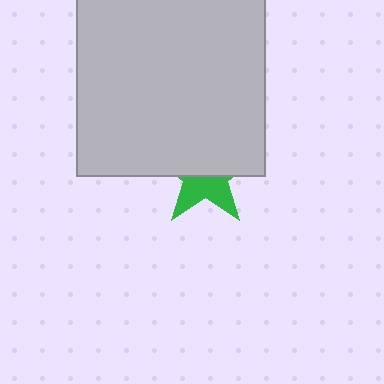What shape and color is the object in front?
The object in front is a light gray rectangle.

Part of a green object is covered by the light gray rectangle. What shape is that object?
It is a star.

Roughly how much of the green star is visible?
A small part of it is visible (roughly 41%).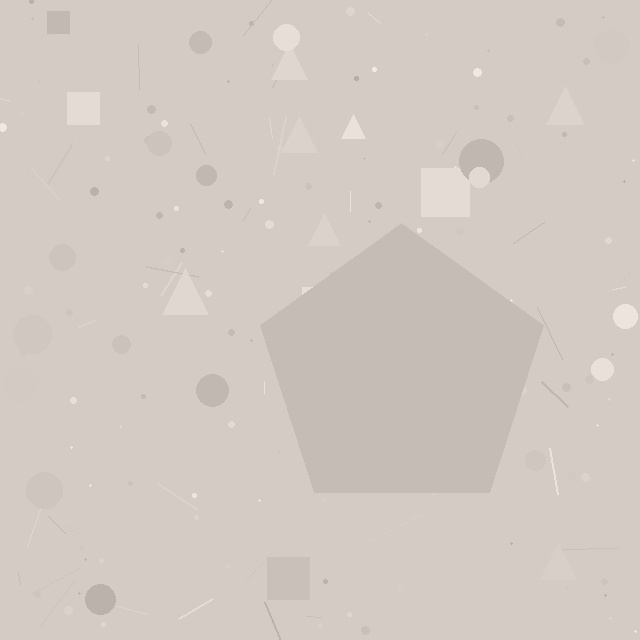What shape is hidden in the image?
A pentagon is hidden in the image.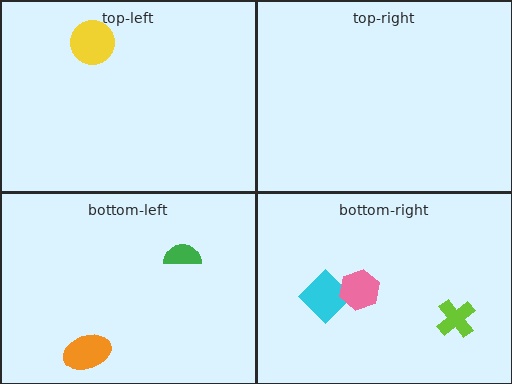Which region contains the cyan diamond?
The bottom-right region.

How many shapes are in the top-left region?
1.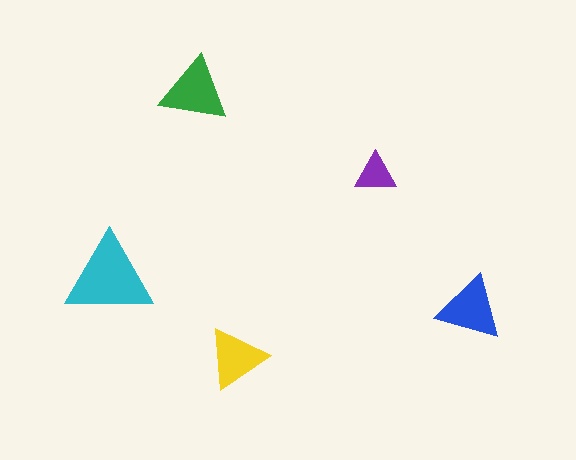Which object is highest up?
The green triangle is topmost.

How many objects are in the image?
There are 5 objects in the image.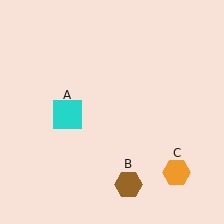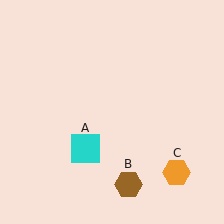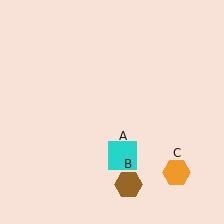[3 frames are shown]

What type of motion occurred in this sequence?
The cyan square (object A) rotated counterclockwise around the center of the scene.